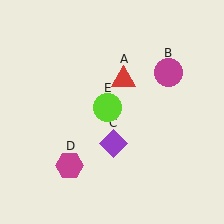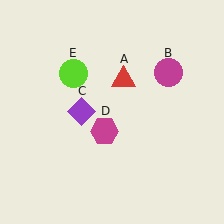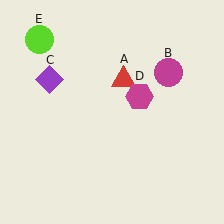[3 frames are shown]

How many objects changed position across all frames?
3 objects changed position: purple diamond (object C), magenta hexagon (object D), lime circle (object E).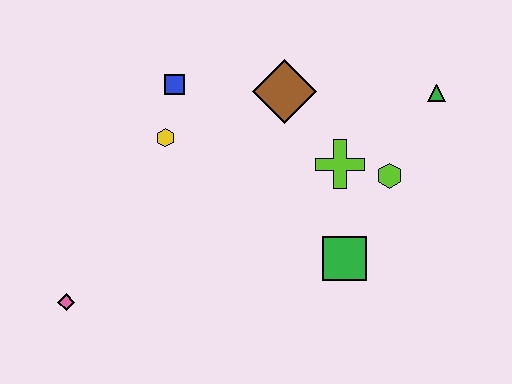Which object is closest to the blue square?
The yellow hexagon is closest to the blue square.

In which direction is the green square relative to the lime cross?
The green square is below the lime cross.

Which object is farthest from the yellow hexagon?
The green triangle is farthest from the yellow hexagon.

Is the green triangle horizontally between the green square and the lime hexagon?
No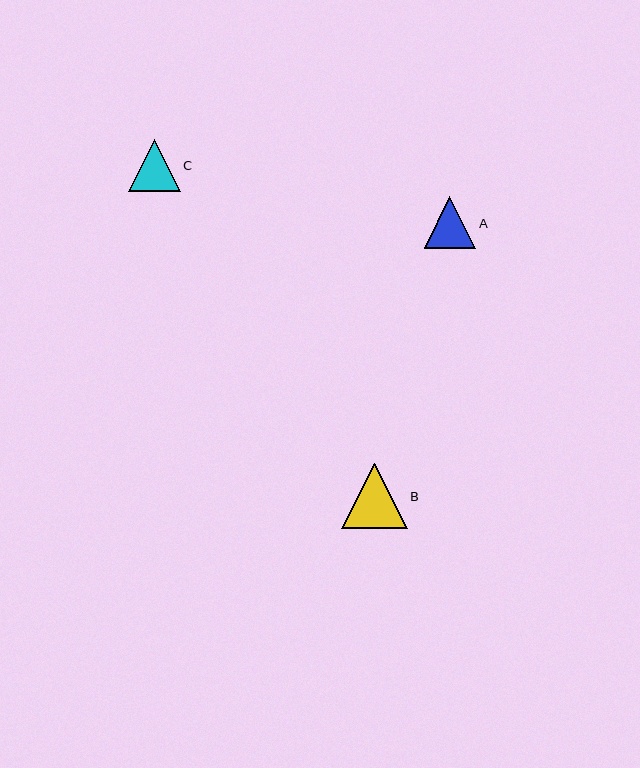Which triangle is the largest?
Triangle B is the largest with a size of approximately 65 pixels.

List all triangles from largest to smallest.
From largest to smallest: B, C, A.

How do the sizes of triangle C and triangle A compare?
Triangle C and triangle A are approximately the same size.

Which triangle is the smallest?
Triangle A is the smallest with a size of approximately 52 pixels.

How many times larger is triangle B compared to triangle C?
Triangle B is approximately 1.3 times the size of triangle C.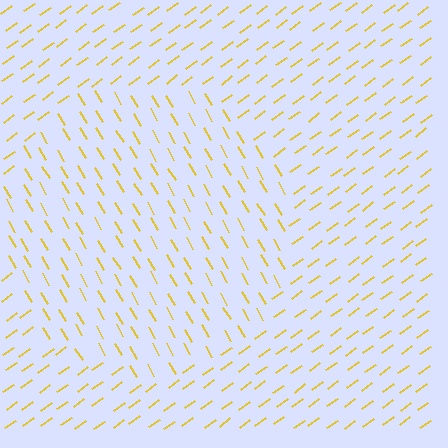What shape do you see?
I see a circle.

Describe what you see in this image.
The image is filled with small yellow line segments. A circle region in the image has lines oriented differently from the surrounding lines, creating a visible texture boundary.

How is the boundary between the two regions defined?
The boundary is defined purely by a change in line orientation (approximately 84 degrees difference). All lines are the same color and thickness.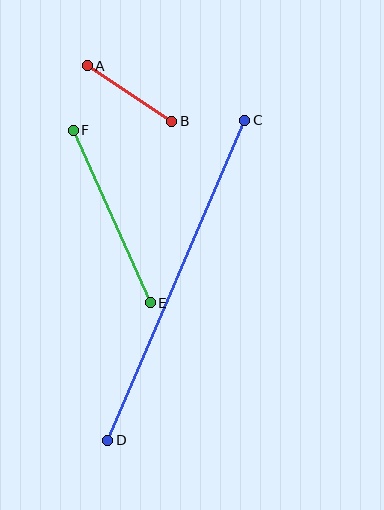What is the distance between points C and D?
The distance is approximately 348 pixels.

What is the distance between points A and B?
The distance is approximately 101 pixels.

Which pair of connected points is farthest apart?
Points C and D are farthest apart.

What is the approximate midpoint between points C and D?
The midpoint is at approximately (176, 280) pixels.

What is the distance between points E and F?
The distance is approximately 189 pixels.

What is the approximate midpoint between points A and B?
The midpoint is at approximately (130, 93) pixels.